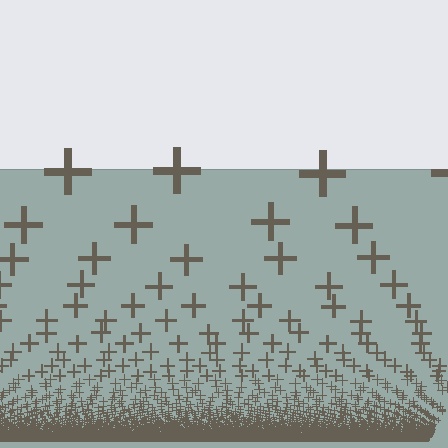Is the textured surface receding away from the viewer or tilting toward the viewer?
The surface appears to tilt toward the viewer. Texture elements get larger and sparser toward the top.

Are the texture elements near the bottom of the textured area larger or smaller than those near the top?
Smaller. The gradient is inverted — elements near the bottom are smaller and denser.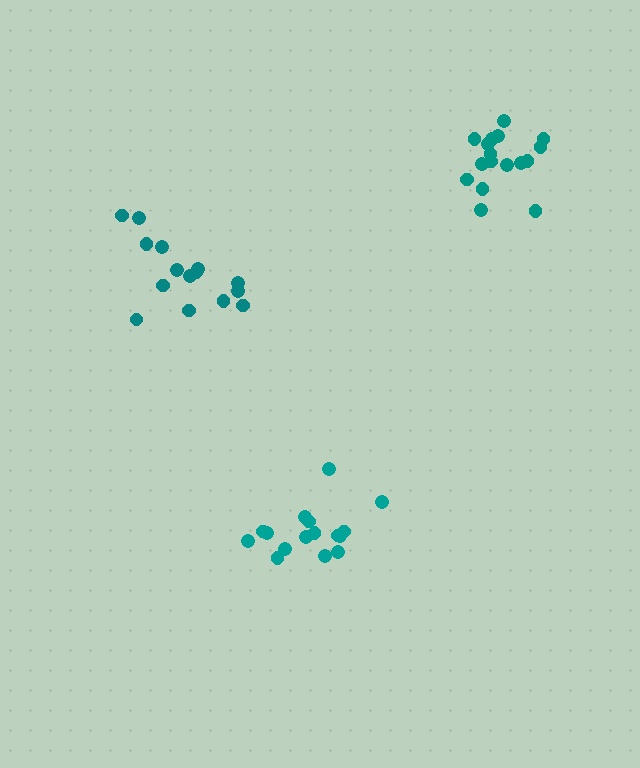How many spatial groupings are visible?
There are 3 spatial groupings.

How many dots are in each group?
Group 1: 15 dots, Group 2: 17 dots, Group 3: 16 dots (48 total).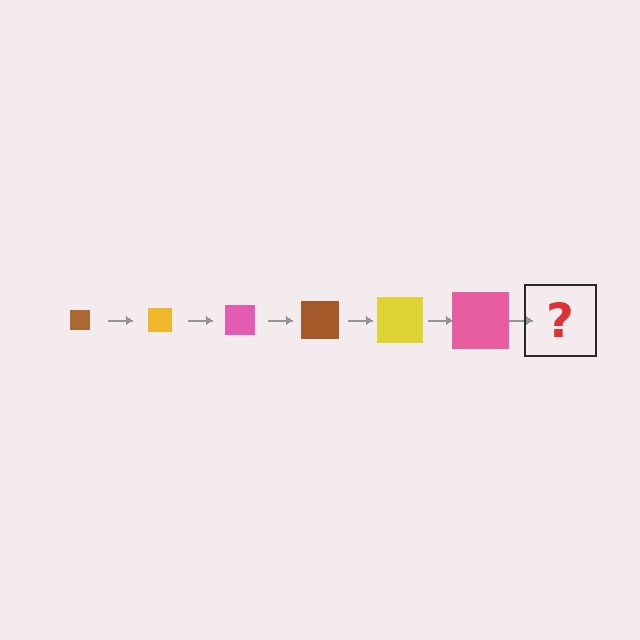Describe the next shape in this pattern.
It should be a brown square, larger than the previous one.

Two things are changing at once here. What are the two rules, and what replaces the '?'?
The two rules are that the square grows larger each step and the color cycles through brown, yellow, and pink. The '?' should be a brown square, larger than the previous one.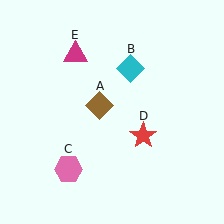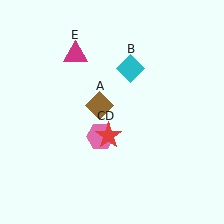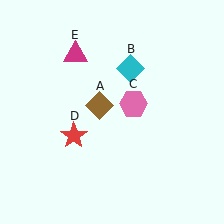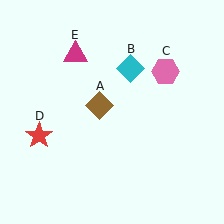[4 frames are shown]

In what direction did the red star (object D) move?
The red star (object D) moved left.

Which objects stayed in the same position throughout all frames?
Brown diamond (object A) and cyan diamond (object B) and magenta triangle (object E) remained stationary.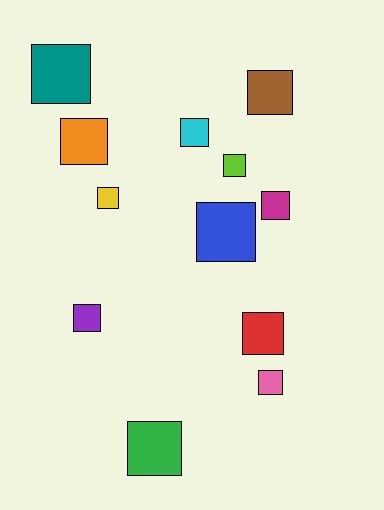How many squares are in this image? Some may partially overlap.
There are 12 squares.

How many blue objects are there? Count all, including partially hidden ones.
There is 1 blue object.